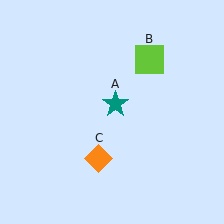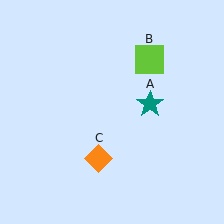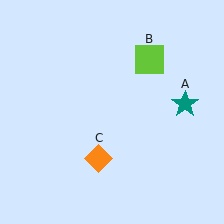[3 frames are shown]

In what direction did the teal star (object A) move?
The teal star (object A) moved right.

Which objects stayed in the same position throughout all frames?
Lime square (object B) and orange diamond (object C) remained stationary.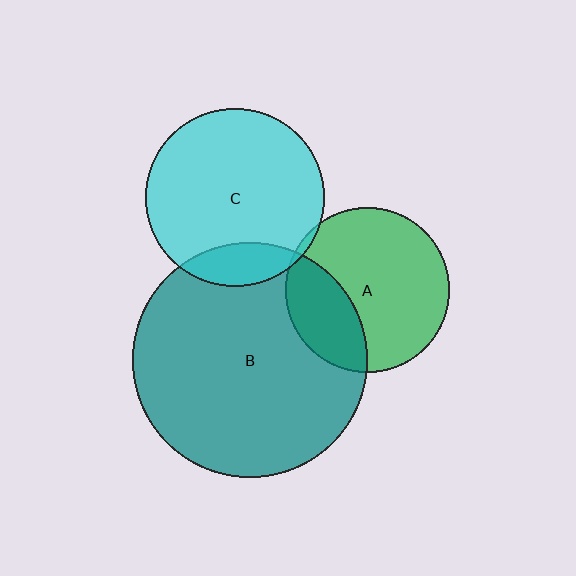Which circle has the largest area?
Circle B (teal).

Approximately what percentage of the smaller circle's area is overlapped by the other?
Approximately 30%.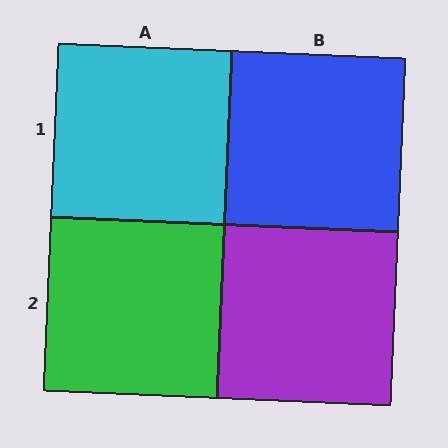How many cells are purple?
1 cell is purple.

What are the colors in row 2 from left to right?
Green, purple.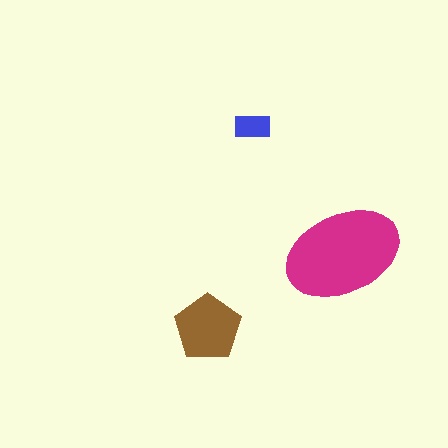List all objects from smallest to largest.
The blue rectangle, the brown pentagon, the magenta ellipse.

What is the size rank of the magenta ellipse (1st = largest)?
1st.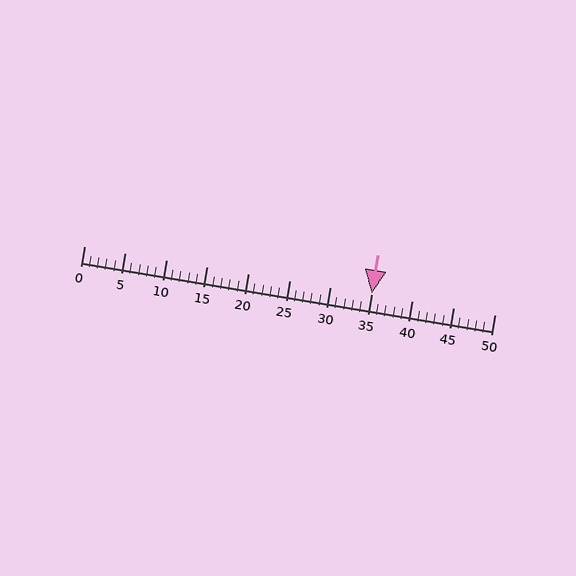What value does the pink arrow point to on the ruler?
The pink arrow points to approximately 35.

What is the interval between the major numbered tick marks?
The major tick marks are spaced 5 units apart.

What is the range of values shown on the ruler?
The ruler shows values from 0 to 50.